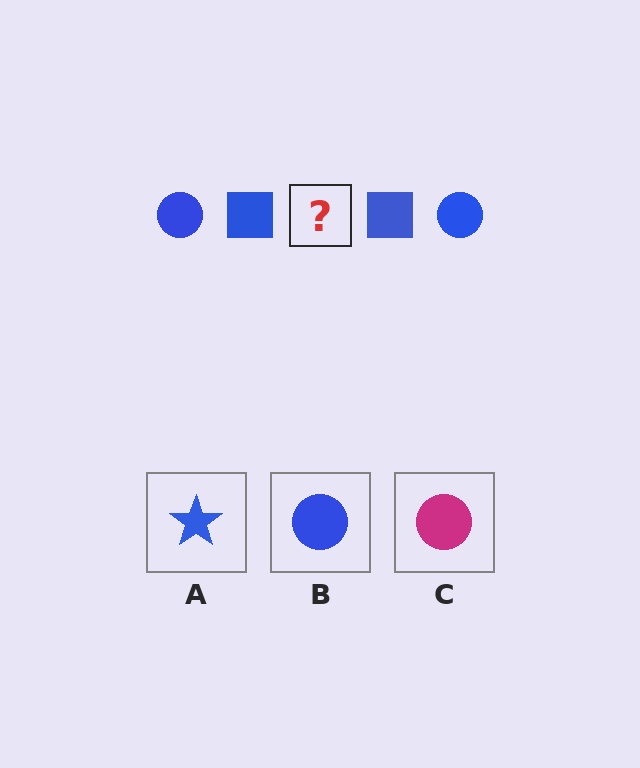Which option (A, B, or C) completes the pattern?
B.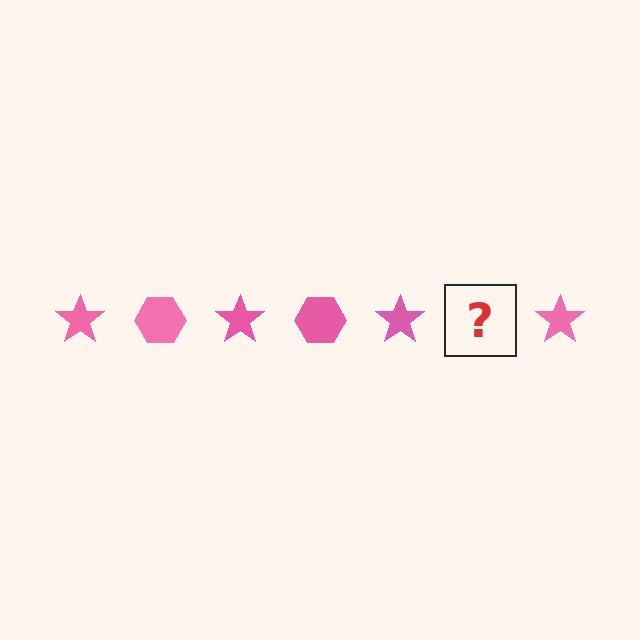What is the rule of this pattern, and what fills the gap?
The rule is that the pattern cycles through star, hexagon shapes in pink. The gap should be filled with a pink hexagon.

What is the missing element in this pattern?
The missing element is a pink hexagon.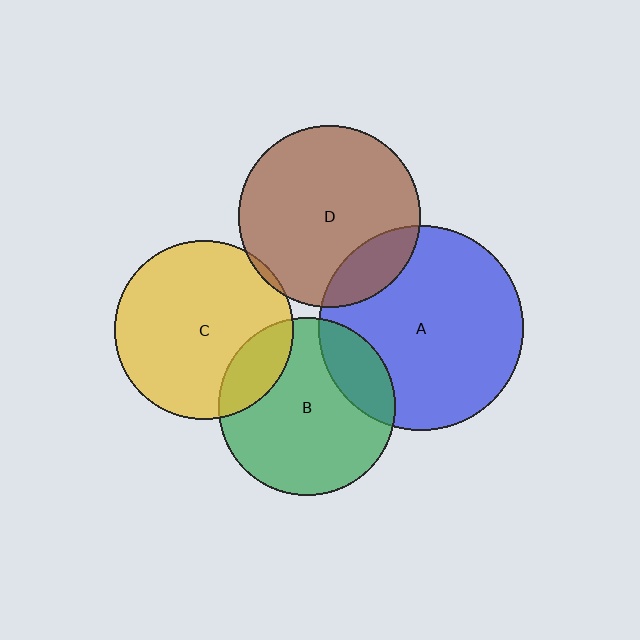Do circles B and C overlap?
Yes.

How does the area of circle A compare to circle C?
Approximately 1.3 times.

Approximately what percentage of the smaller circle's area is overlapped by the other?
Approximately 15%.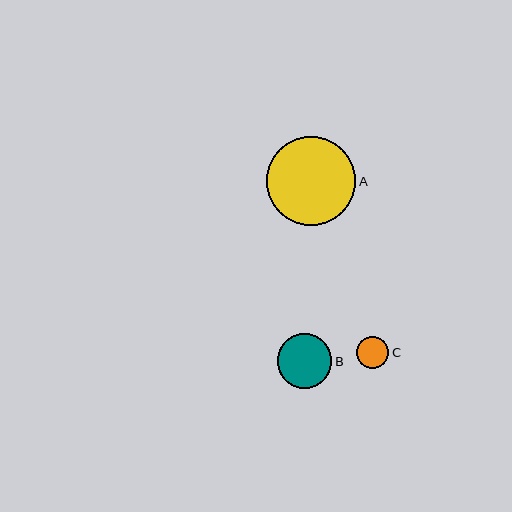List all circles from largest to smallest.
From largest to smallest: A, B, C.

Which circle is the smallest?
Circle C is the smallest with a size of approximately 33 pixels.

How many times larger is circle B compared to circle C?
Circle B is approximately 1.7 times the size of circle C.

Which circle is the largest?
Circle A is the largest with a size of approximately 89 pixels.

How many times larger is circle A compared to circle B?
Circle A is approximately 1.6 times the size of circle B.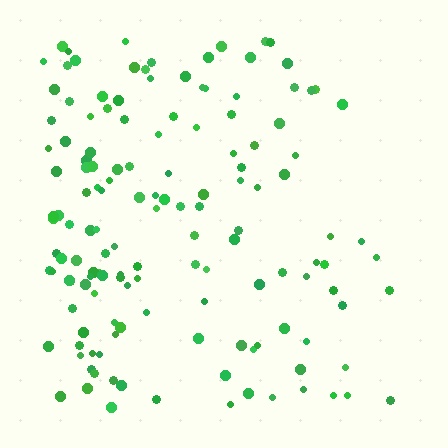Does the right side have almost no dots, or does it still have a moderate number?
Still a moderate number, just noticeably fewer than the left.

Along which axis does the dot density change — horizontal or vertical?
Horizontal.